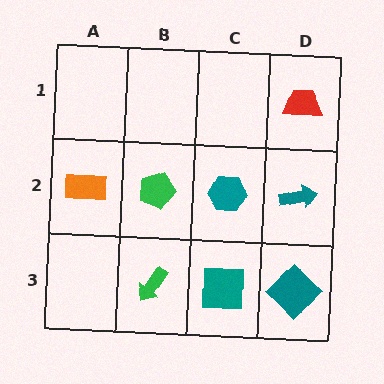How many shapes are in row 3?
3 shapes.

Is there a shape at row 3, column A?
No, that cell is empty.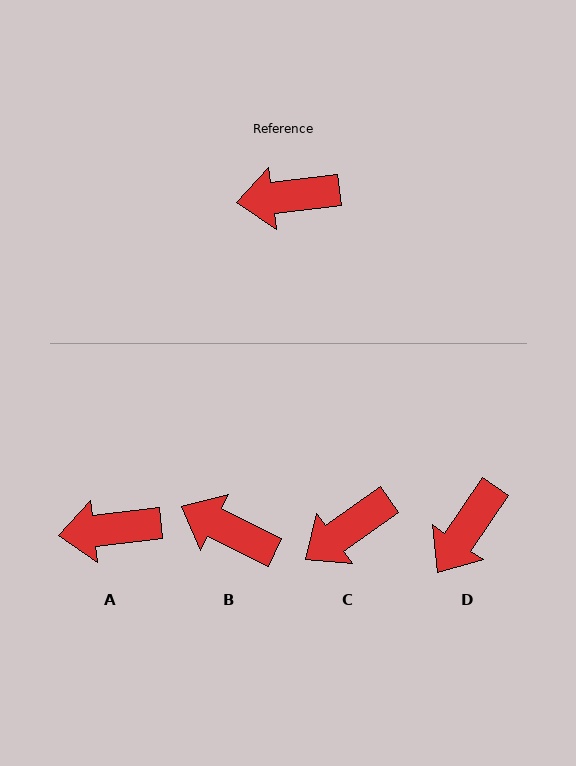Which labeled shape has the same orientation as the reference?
A.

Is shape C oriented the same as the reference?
No, it is off by about 29 degrees.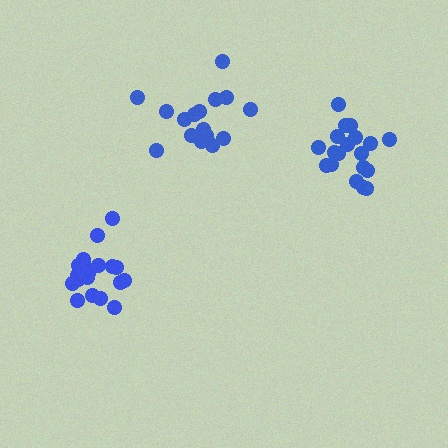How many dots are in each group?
Group 1: 20 dots, Group 2: 20 dots, Group 3: 17 dots (57 total).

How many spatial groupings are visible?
There are 3 spatial groupings.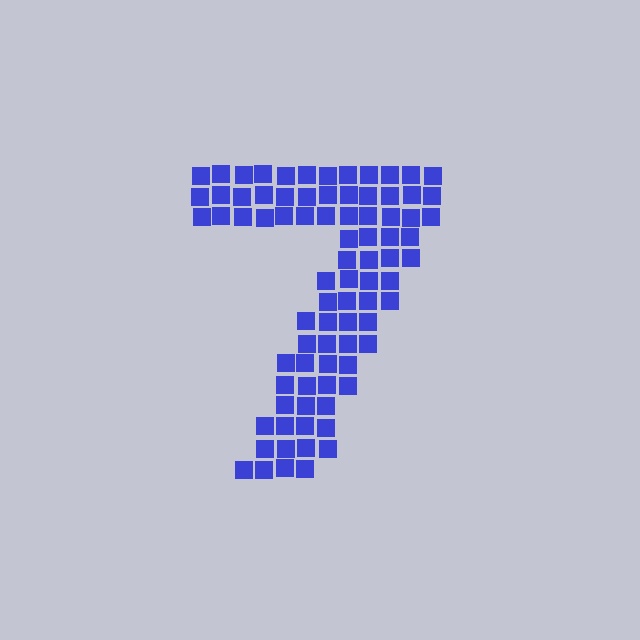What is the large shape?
The large shape is the digit 7.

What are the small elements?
The small elements are squares.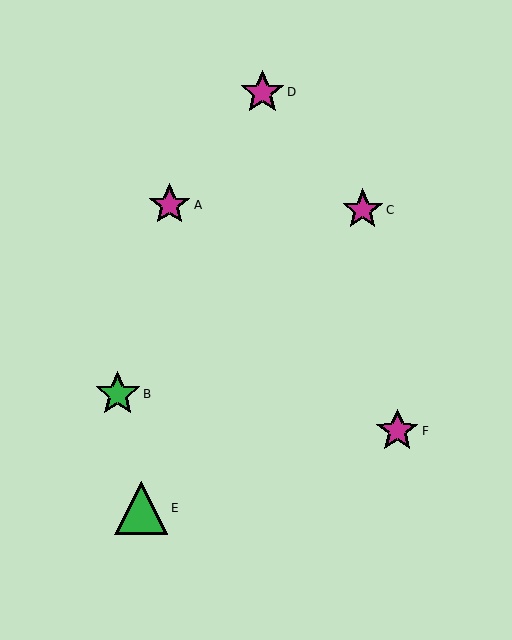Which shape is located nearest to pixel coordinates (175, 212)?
The magenta star (labeled A) at (170, 205) is nearest to that location.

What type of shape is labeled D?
Shape D is a magenta star.